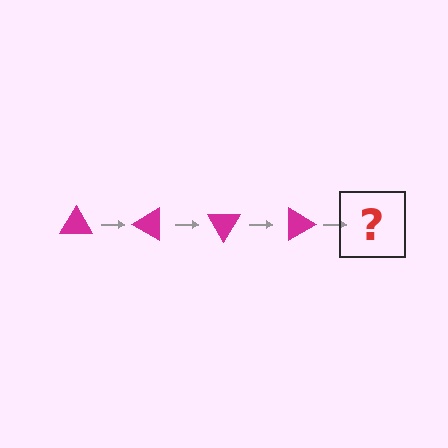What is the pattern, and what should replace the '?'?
The pattern is that the triangle rotates 30 degrees each step. The '?' should be a magenta triangle rotated 120 degrees.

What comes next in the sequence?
The next element should be a magenta triangle rotated 120 degrees.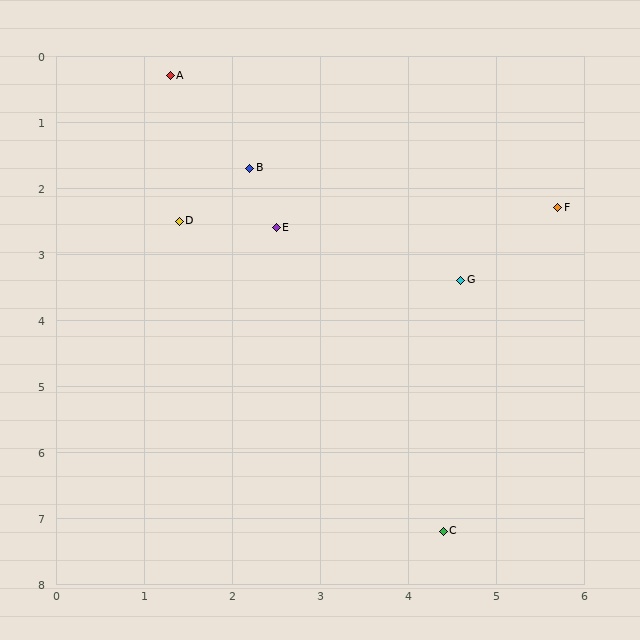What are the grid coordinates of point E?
Point E is at approximately (2.5, 2.6).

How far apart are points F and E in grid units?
Points F and E are about 3.2 grid units apart.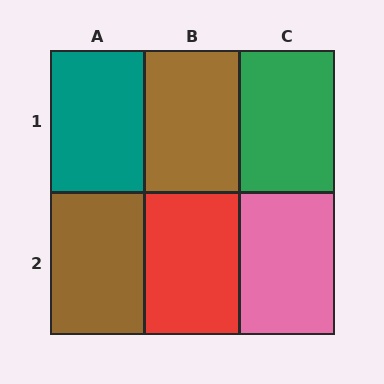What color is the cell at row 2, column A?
Brown.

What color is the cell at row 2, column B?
Red.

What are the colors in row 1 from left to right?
Teal, brown, green.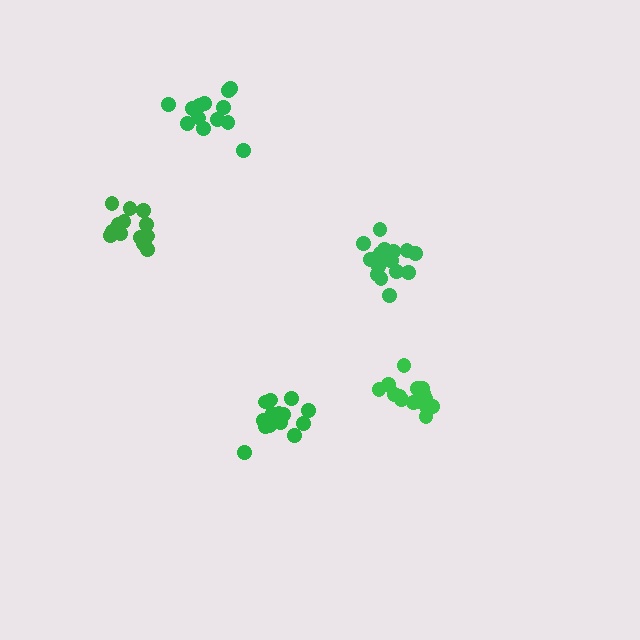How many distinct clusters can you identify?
There are 5 distinct clusters.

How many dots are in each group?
Group 1: 15 dots, Group 2: 17 dots, Group 3: 13 dots, Group 4: 15 dots, Group 5: 15 dots (75 total).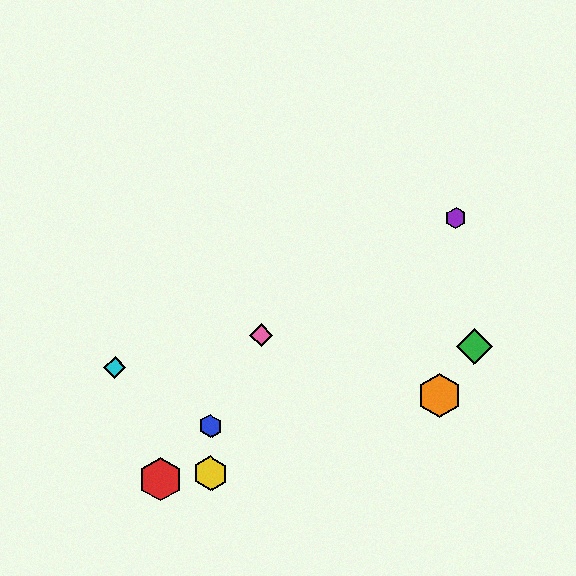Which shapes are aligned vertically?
The blue hexagon, the yellow hexagon are aligned vertically.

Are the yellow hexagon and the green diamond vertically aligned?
No, the yellow hexagon is at x≈210 and the green diamond is at x≈474.